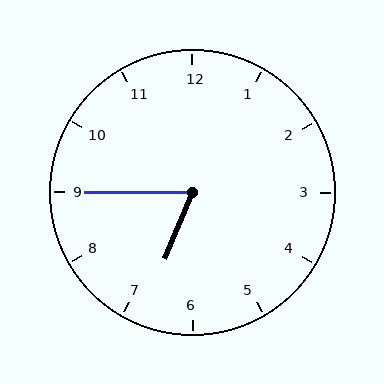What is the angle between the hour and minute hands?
Approximately 68 degrees.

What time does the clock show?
6:45.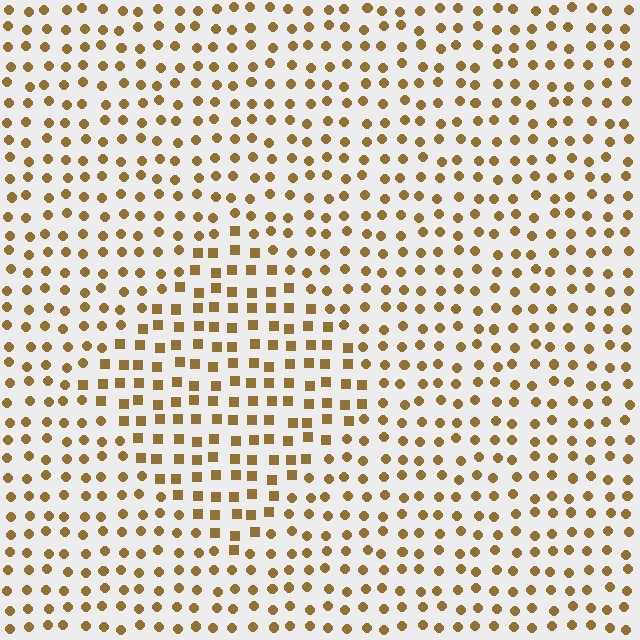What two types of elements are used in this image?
The image uses squares inside the diamond region and circles outside it.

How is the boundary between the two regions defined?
The boundary is defined by a change in element shape: squares inside vs. circles outside. All elements share the same color and spacing.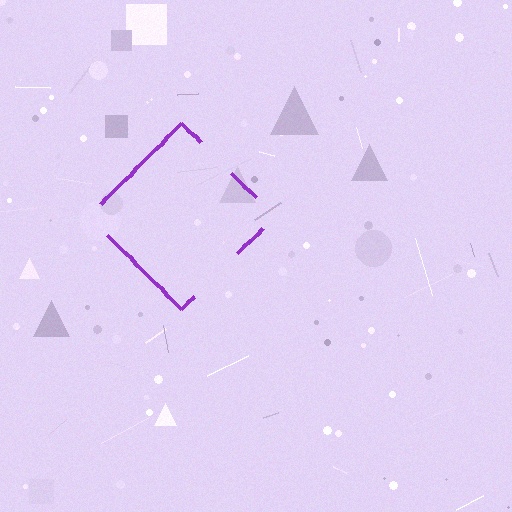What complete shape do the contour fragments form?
The contour fragments form a diamond.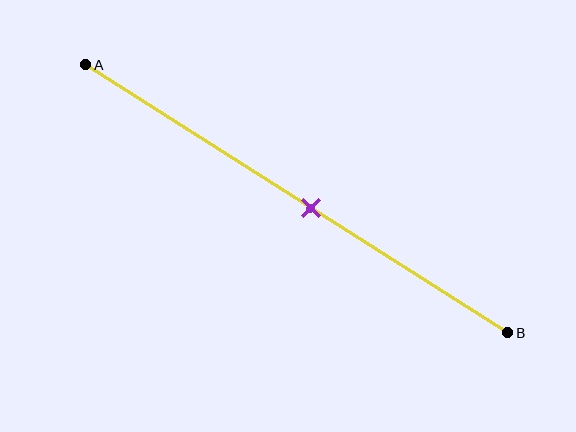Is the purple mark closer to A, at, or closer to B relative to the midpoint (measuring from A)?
The purple mark is closer to point B than the midpoint of segment AB.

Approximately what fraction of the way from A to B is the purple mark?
The purple mark is approximately 55% of the way from A to B.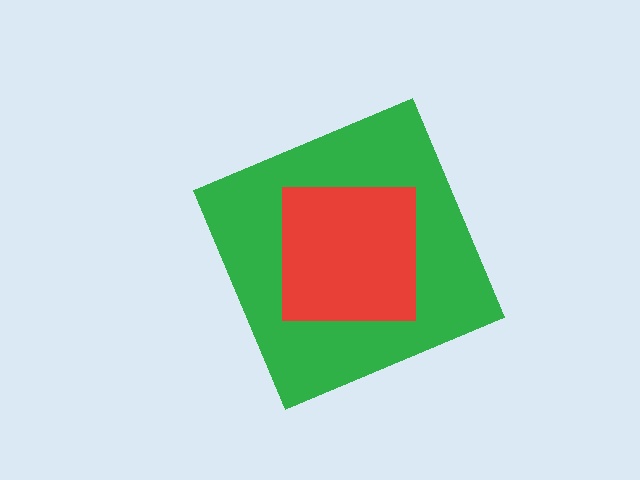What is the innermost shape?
The red square.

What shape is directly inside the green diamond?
The red square.